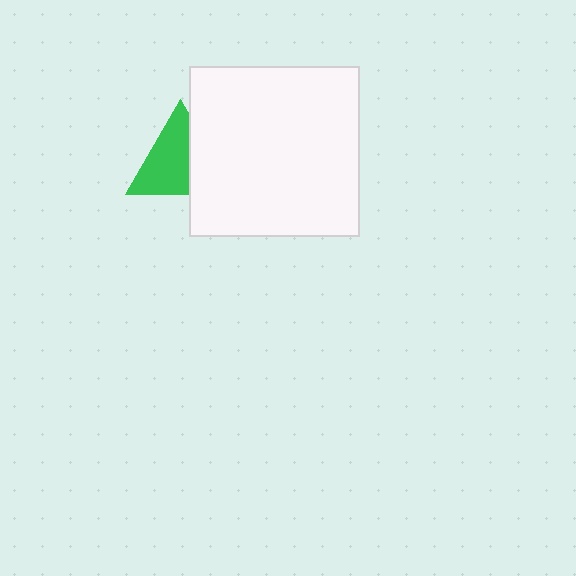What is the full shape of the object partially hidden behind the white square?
The partially hidden object is a green triangle.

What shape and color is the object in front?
The object in front is a white square.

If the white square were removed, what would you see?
You would see the complete green triangle.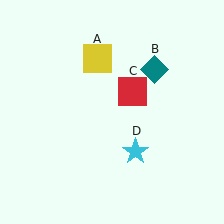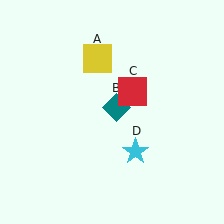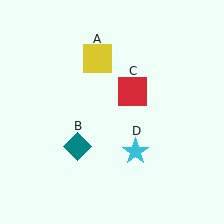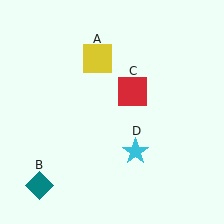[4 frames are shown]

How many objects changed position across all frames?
1 object changed position: teal diamond (object B).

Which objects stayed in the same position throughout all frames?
Yellow square (object A) and red square (object C) and cyan star (object D) remained stationary.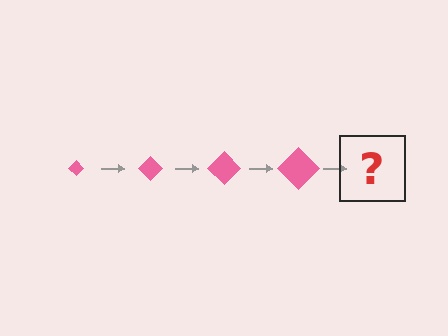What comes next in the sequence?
The next element should be a pink diamond, larger than the previous one.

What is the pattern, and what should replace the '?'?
The pattern is that the diamond gets progressively larger each step. The '?' should be a pink diamond, larger than the previous one.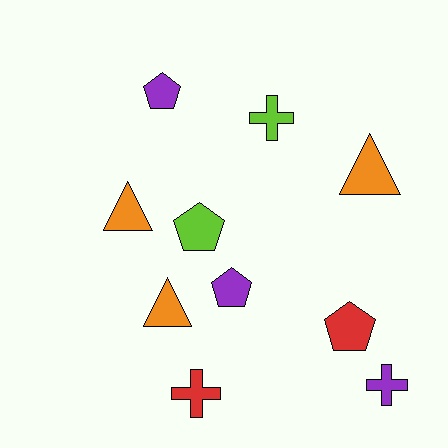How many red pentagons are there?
There is 1 red pentagon.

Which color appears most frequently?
Purple, with 3 objects.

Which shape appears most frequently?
Pentagon, with 4 objects.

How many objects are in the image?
There are 10 objects.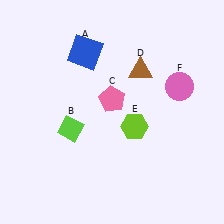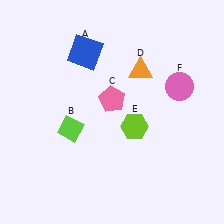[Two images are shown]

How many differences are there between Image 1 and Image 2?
There is 1 difference between the two images.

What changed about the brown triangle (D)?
In Image 1, D is brown. In Image 2, it changed to orange.